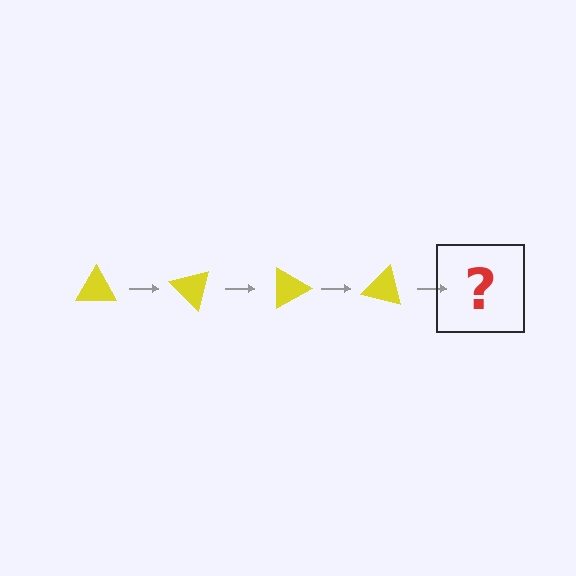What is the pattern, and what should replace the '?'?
The pattern is that the triangle rotates 45 degrees each step. The '?' should be a yellow triangle rotated 180 degrees.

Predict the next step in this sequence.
The next step is a yellow triangle rotated 180 degrees.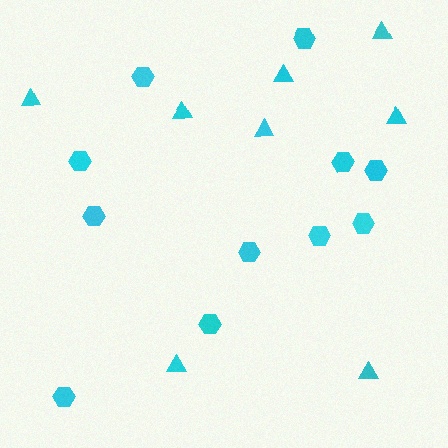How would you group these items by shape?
There are 2 groups: one group of triangles (8) and one group of hexagons (11).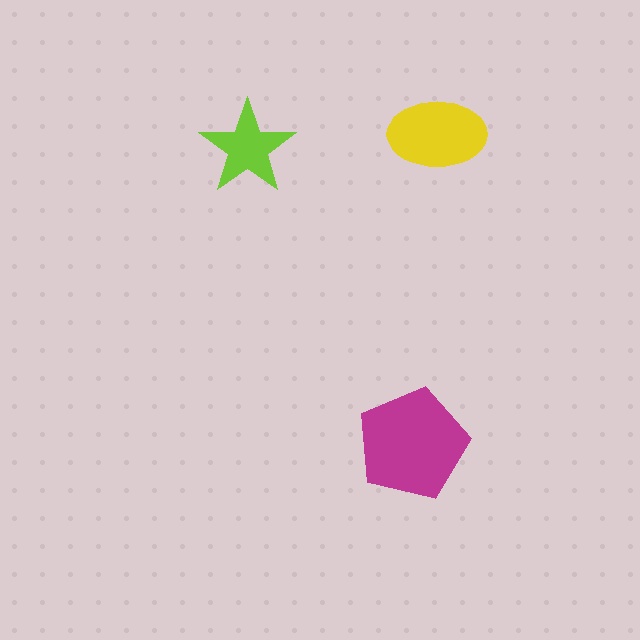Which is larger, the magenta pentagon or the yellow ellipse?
The magenta pentagon.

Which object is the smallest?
The lime star.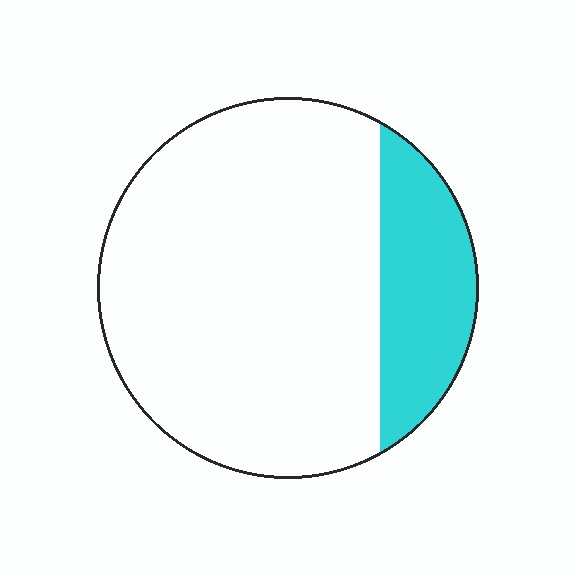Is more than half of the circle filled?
No.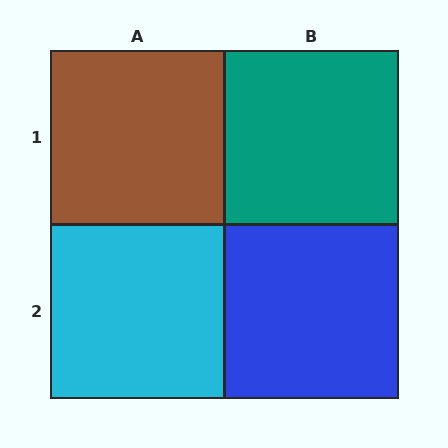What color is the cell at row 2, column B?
Blue.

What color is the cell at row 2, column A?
Cyan.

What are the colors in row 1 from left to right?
Brown, teal.